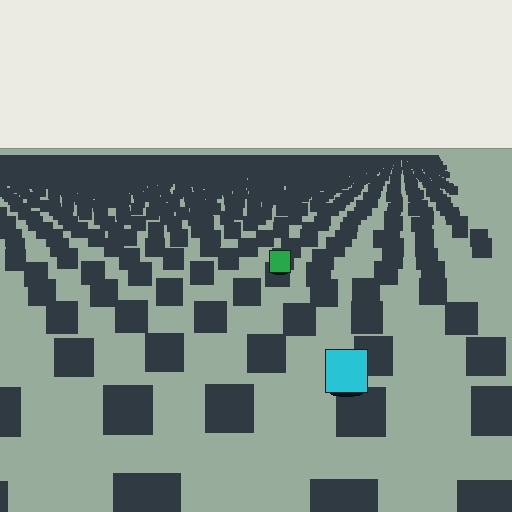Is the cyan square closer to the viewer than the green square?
Yes. The cyan square is closer — you can tell from the texture gradient: the ground texture is coarser near it.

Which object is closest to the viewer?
The cyan square is closest. The texture marks near it are larger and more spread out.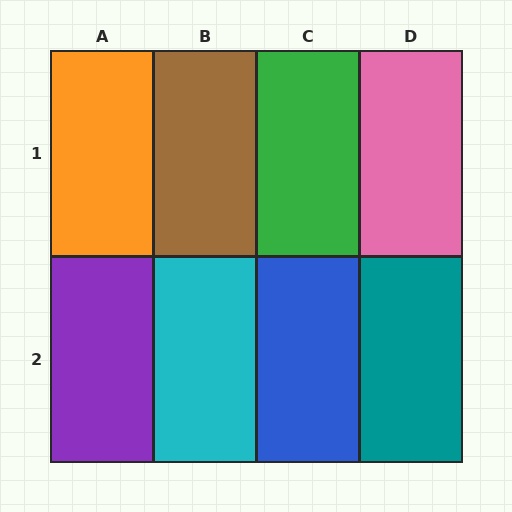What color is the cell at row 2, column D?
Teal.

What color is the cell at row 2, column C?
Blue.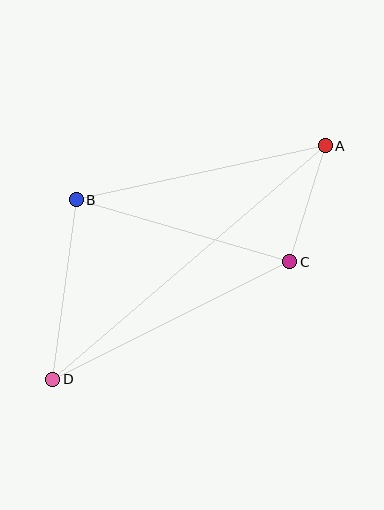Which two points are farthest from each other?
Points A and D are farthest from each other.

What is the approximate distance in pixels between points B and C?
The distance between B and C is approximately 223 pixels.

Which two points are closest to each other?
Points A and C are closest to each other.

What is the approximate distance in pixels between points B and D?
The distance between B and D is approximately 181 pixels.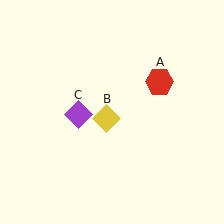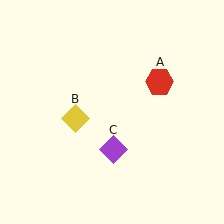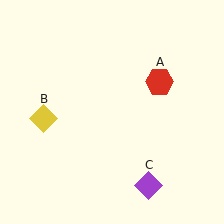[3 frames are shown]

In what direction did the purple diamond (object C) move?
The purple diamond (object C) moved down and to the right.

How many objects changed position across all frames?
2 objects changed position: yellow diamond (object B), purple diamond (object C).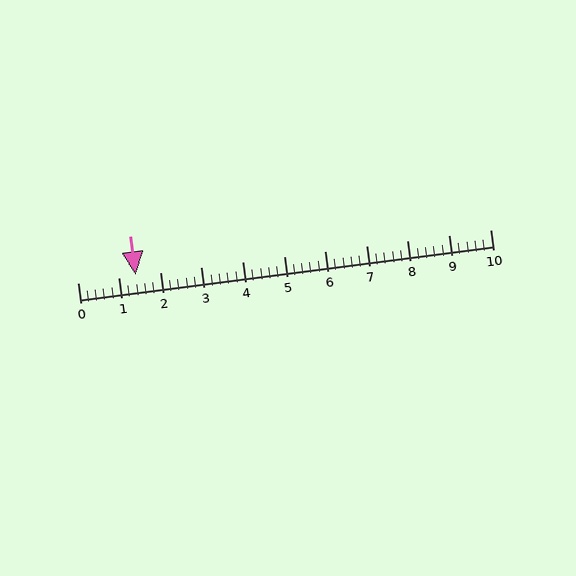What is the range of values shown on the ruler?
The ruler shows values from 0 to 10.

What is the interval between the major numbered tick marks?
The major tick marks are spaced 1 units apart.